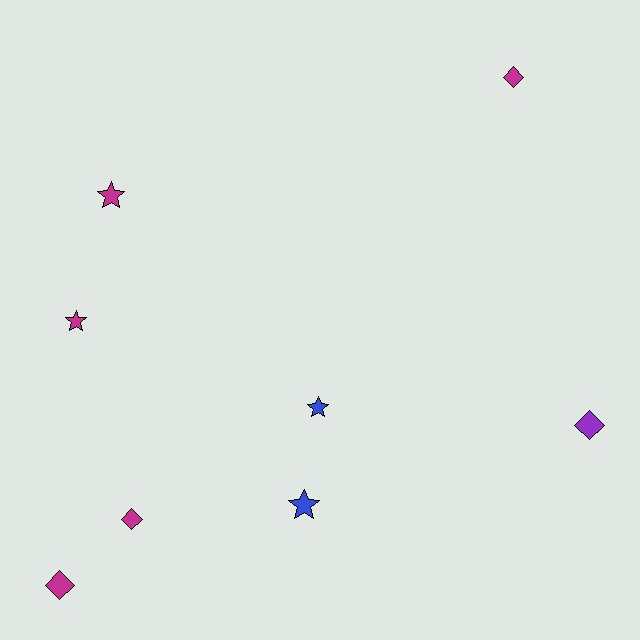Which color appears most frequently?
Magenta, with 5 objects.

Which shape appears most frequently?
Diamond, with 4 objects.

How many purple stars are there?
There are no purple stars.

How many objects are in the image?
There are 8 objects.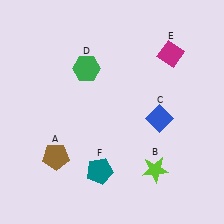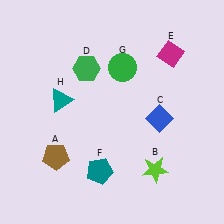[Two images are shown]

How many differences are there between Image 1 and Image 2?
There are 2 differences between the two images.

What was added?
A green circle (G), a teal triangle (H) were added in Image 2.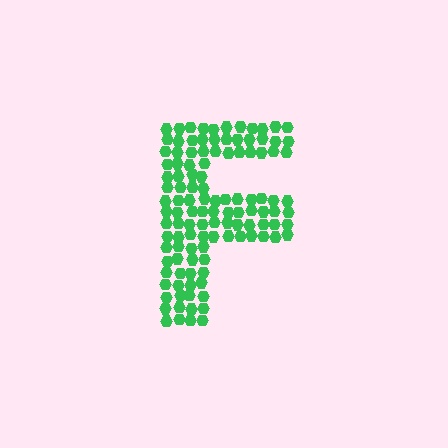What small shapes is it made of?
It is made of small hexagons.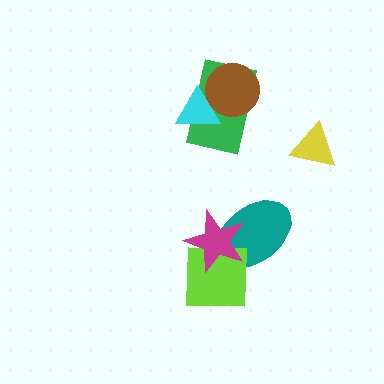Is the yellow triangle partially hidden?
No, no other shape covers it.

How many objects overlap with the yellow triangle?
0 objects overlap with the yellow triangle.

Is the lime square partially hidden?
Yes, it is partially covered by another shape.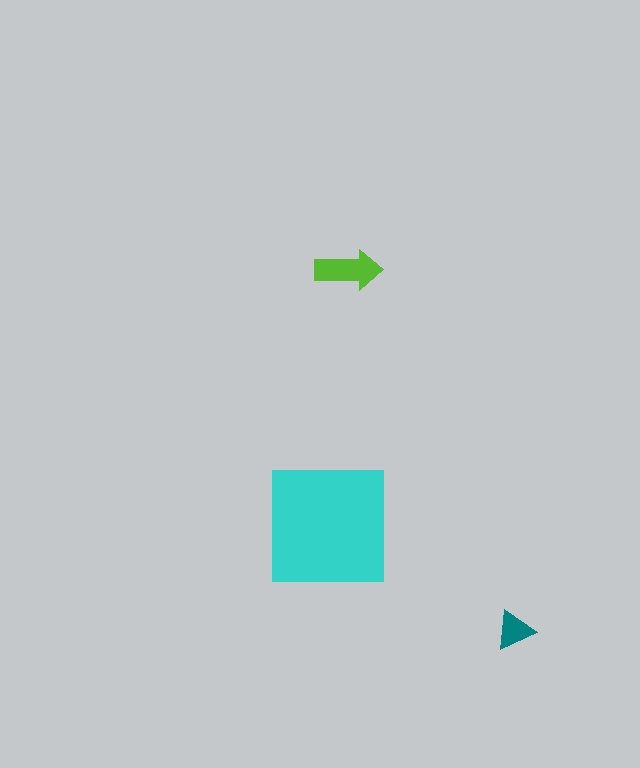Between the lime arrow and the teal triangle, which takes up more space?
The lime arrow.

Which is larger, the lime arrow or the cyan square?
The cyan square.